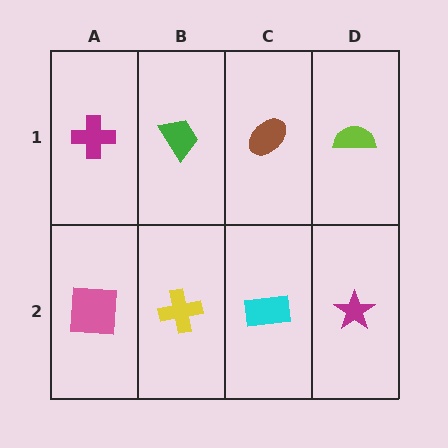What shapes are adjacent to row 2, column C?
A brown ellipse (row 1, column C), a yellow cross (row 2, column B), a magenta star (row 2, column D).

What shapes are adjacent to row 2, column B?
A green trapezoid (row 1, column B), a pink square (row 2, column A), a cyan rectangle (row 2, column C).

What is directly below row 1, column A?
A pink square.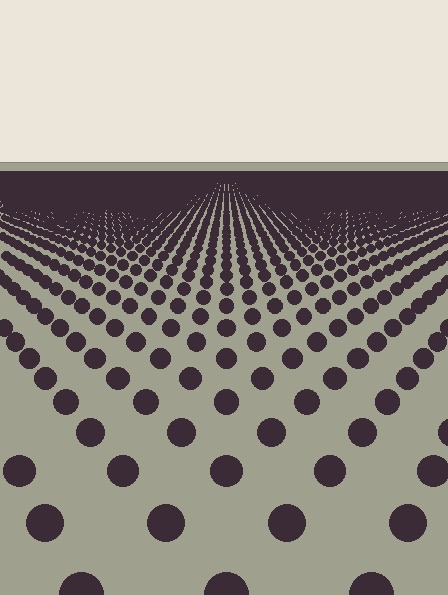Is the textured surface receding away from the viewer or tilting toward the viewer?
The surface is receding away from the viewer. Texture elements get smaller and denser toward the top.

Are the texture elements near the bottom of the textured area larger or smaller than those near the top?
Larger. Near the bottom, elements are closer to the viewer and appear at a bigger on-screen size.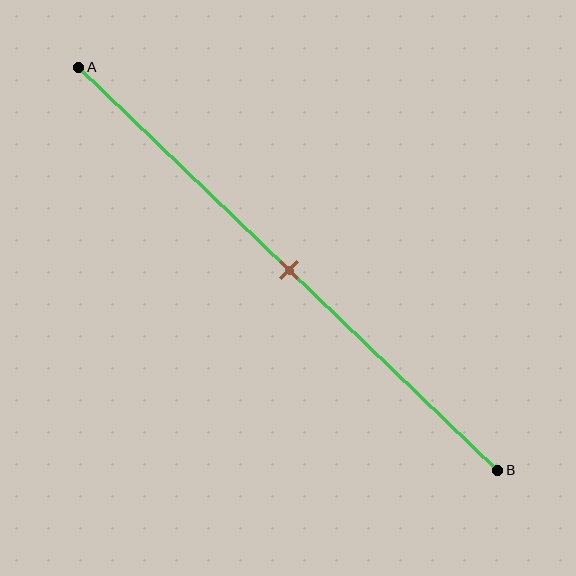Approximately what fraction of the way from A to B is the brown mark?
The brown mark is approximately 50% of the way from A to B.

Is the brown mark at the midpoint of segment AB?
Yes, the mark is approximately at the midpoint.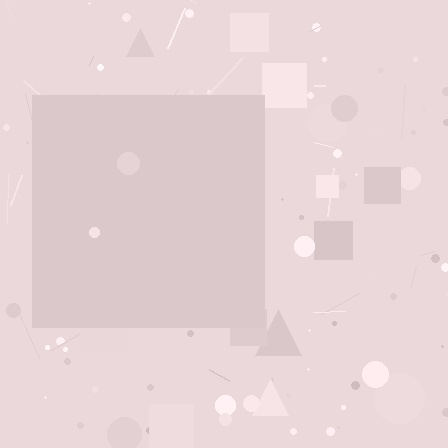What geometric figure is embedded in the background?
A square is embedded in the background.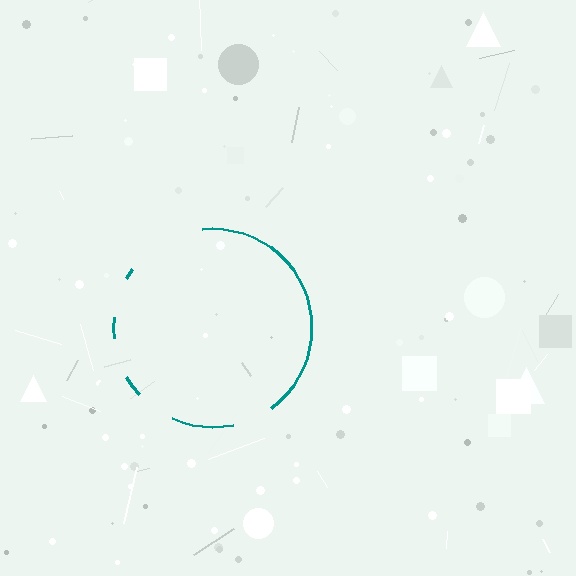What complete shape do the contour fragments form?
The contour fragments form a circle.